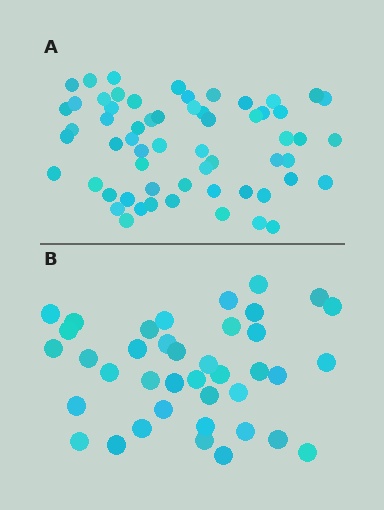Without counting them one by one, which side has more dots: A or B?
Region A (the top region) has more dots.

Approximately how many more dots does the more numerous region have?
Region A has approximately 20 more dots than region B.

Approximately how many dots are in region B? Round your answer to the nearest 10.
About 40 dots. (The exact count is 39, which rounds to 40.)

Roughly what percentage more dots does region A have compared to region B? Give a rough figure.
About 55% more.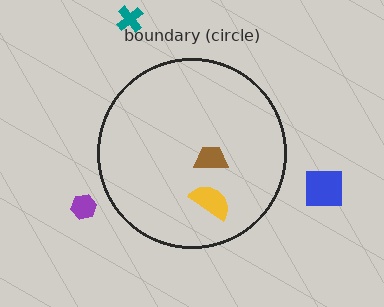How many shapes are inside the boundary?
2 inside, 3 outside.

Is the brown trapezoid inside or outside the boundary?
Inside.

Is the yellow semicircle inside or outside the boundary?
Inside.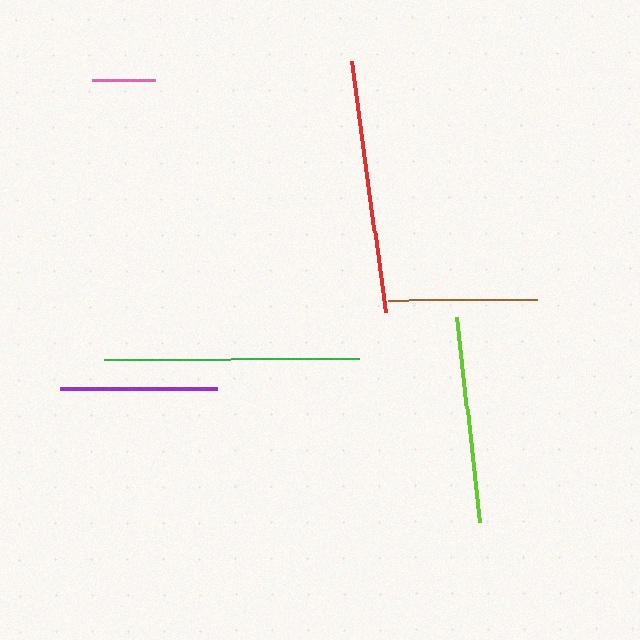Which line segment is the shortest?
The pink line is the shortest at approximately 63 pixels.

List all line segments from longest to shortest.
From longest to shortest: green, red, lime, purple, brown, pink.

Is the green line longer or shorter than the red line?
The green line is longer than the red line.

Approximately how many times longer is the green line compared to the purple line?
The green line is approximately 1.6 times the length of the purple line.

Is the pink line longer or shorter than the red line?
The red line is longer than the pink line.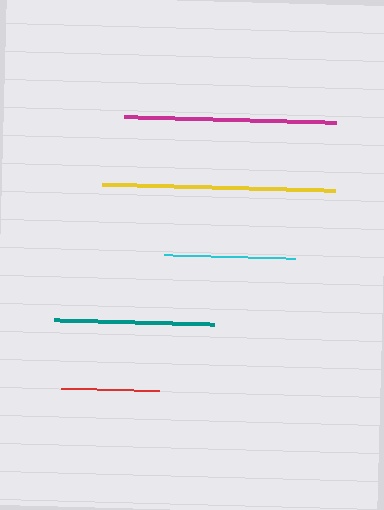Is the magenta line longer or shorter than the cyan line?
The magenta line is longer than the cyan line.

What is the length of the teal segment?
The teal segment is approximately 159 pixels long.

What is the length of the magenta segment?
The magenta segment is approximately 212 pixels long.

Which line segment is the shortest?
The red line is the shortest at approximately 99 pixels.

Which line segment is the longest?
The yellow line is the longest at approximately 233 pixels.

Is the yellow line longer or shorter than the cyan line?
The yellow line is longer than the cyan line.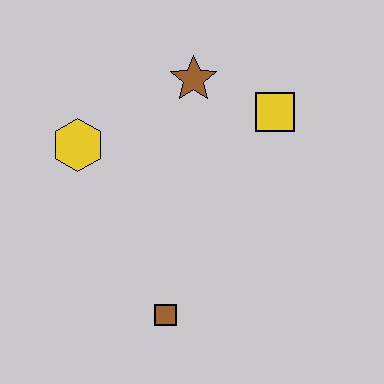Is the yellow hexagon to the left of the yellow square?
Yes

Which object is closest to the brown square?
The yellow hexagon is closest to the brown square.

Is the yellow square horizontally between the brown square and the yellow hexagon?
No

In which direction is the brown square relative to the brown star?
The brown square is below the brown star.